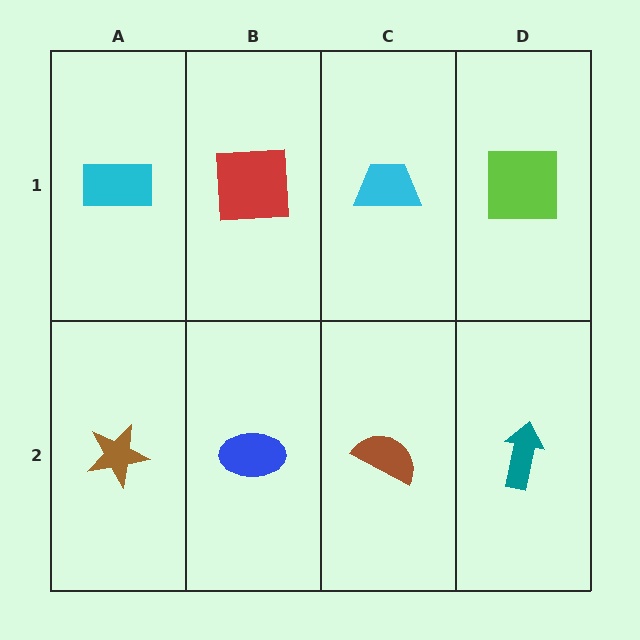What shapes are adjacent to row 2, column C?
A cyan trapezoid (row 1, column C), a blue ellipse (row 2, column B), a teal arrow (row 2, column D).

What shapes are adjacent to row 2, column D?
A lime square (row 1, column D), a brown semicircle (row 2, column C).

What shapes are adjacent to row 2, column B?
A red square (row 1, column B), a brown star (row 2, column A), a brown semicircle (row 2, column C).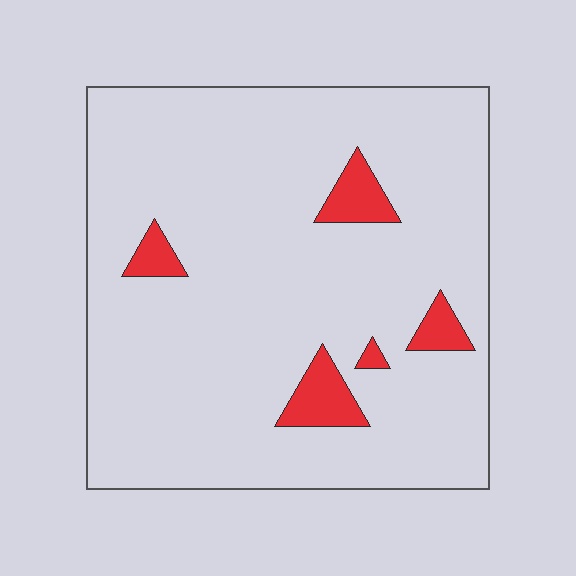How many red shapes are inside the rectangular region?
5.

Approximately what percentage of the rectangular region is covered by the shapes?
Approximately 10%.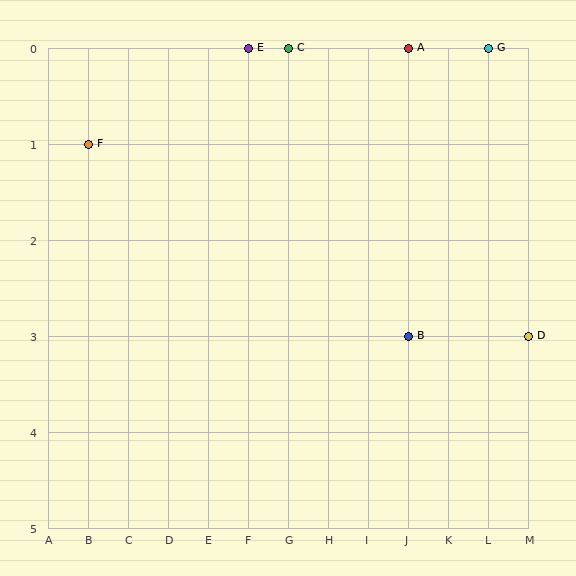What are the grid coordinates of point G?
Point G is at grid coordinates (L, 0).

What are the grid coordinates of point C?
Point C is at grid coordinates (G, 0).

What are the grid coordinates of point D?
Point D is at grid coordinates (M, 3).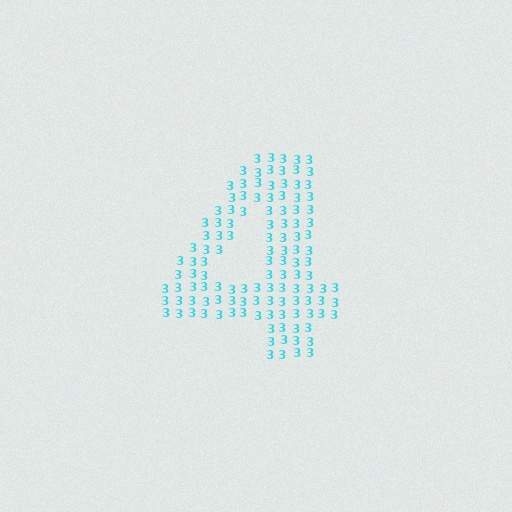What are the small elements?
The small elements are digit 3's.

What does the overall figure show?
The overall figure shows the digit 4.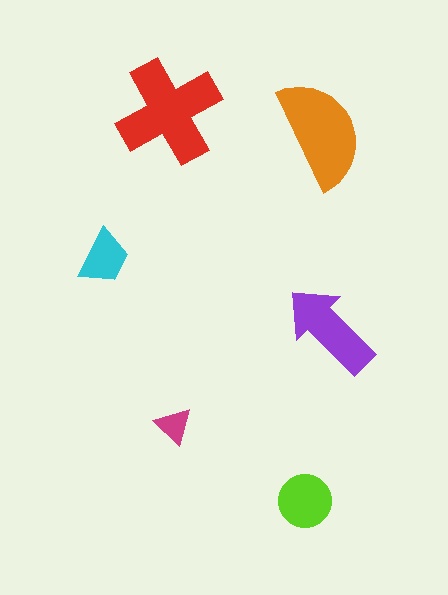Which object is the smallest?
The magenta triangle.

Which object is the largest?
The red cross.